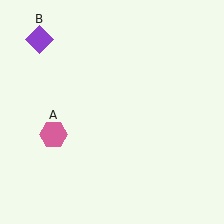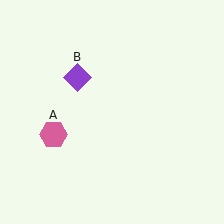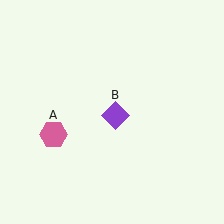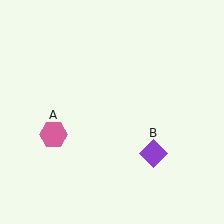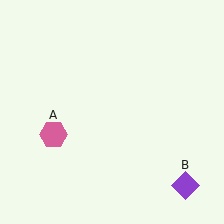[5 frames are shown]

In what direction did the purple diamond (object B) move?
The purple diamond (object B) moved down and to the right.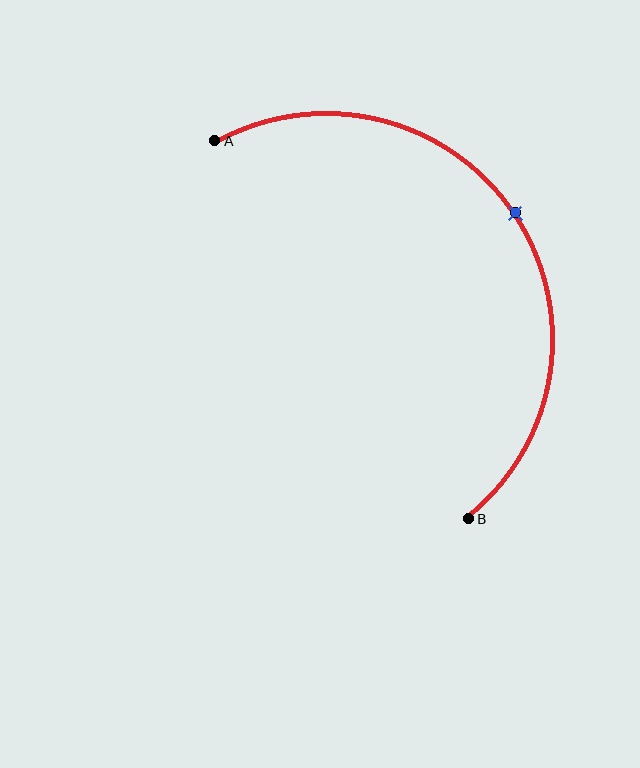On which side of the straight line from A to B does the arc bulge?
The arc bulges above and to the right of the straight line connecting A and B.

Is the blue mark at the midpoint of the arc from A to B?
Yes. The blue mark lies on the arc at equal arc-length from both A and B — it is the arc midpoint.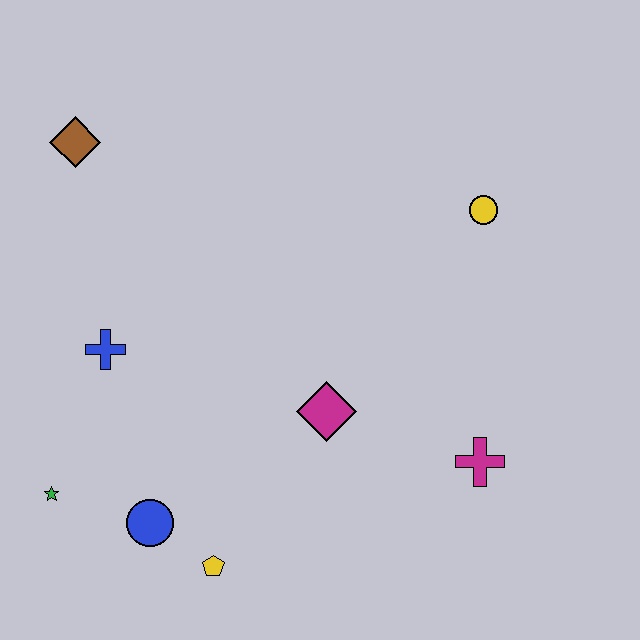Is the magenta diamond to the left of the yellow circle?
Yes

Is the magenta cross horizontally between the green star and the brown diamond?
No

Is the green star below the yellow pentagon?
No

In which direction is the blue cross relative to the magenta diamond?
The blue cross is to the left of the magenta diamond.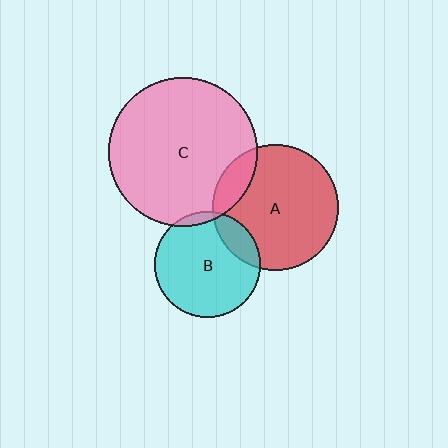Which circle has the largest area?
Circle C (pink).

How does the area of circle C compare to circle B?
Approximately 2.0 times.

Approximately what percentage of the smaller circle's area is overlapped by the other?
Approximately 5%.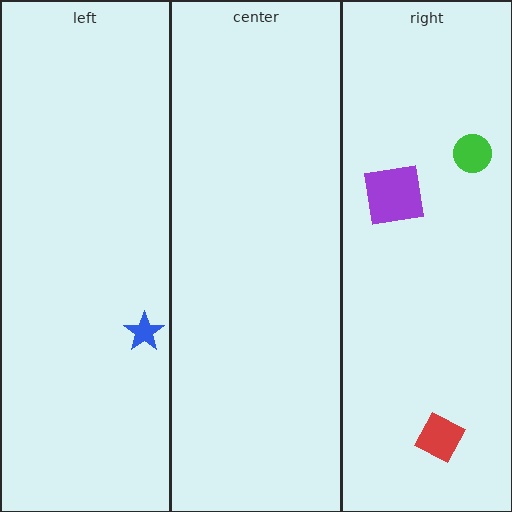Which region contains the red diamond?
The right region.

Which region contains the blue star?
The left region.